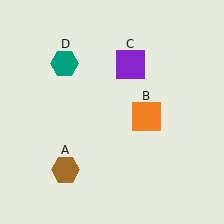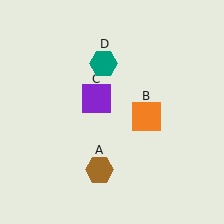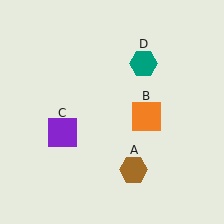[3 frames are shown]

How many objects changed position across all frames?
3 objects changed position: brown hexagon (object A), purple square (object C), teal hexagon (object D).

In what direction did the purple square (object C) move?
The purple square (object C) moved down and to the left.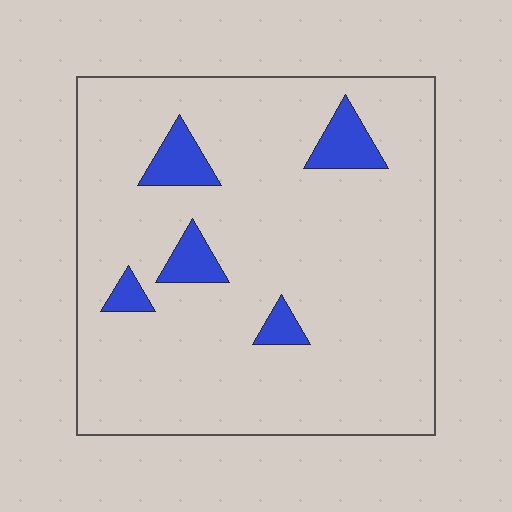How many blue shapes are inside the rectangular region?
5.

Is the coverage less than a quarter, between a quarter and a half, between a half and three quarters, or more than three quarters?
Less than a quarter.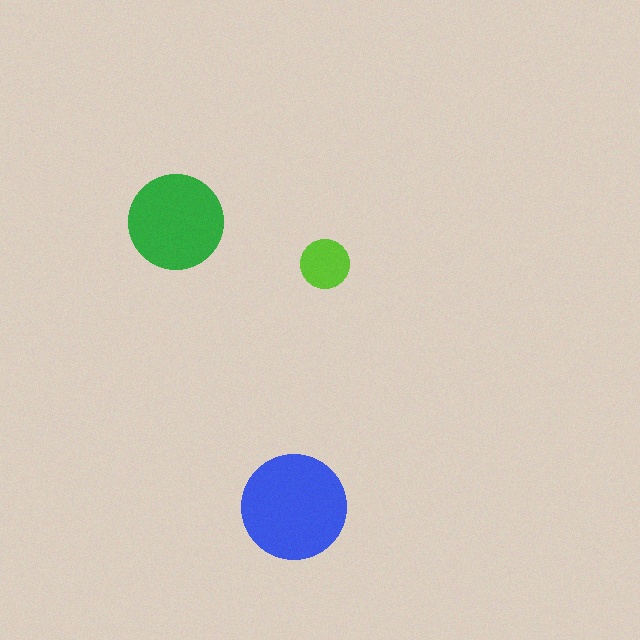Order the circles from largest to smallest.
the blue one, the green one, the lime one.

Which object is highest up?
The green circle is topmost.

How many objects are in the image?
There are 3 objects in the image.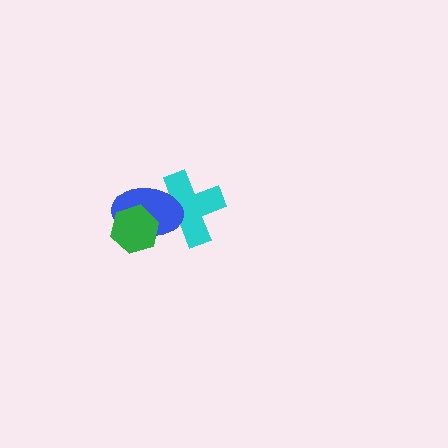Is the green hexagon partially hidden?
No, no other shape covers it.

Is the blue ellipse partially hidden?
Yes, it is partially covered by another shape.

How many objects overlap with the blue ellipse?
2 objects overlap with the blue ellipse.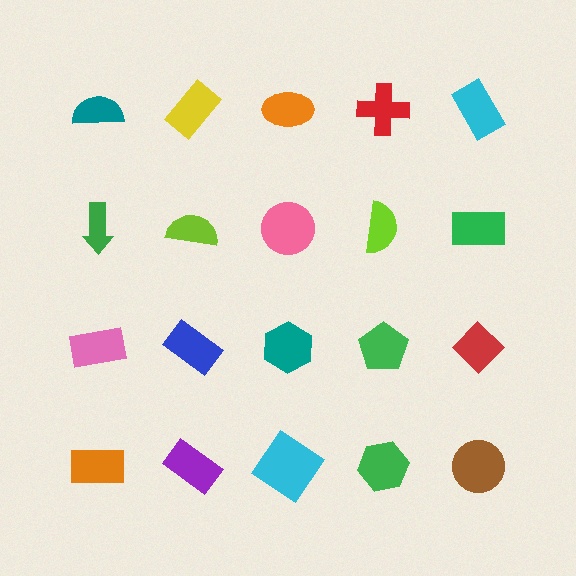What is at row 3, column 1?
A pink rectangle.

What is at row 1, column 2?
A yellow rectangle.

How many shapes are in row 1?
5 shapes.